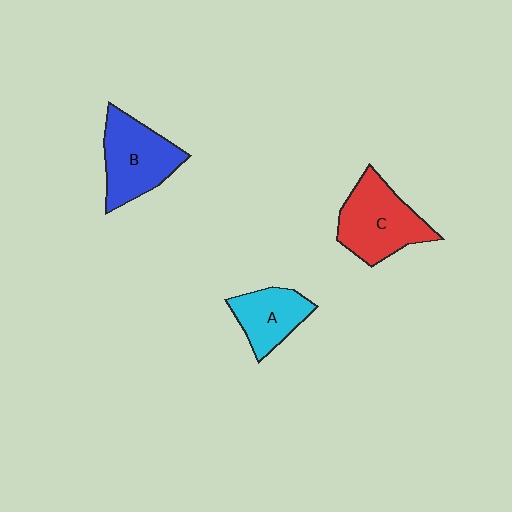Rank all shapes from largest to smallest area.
From largest to smallest: C (red), B (blue), A (cyan).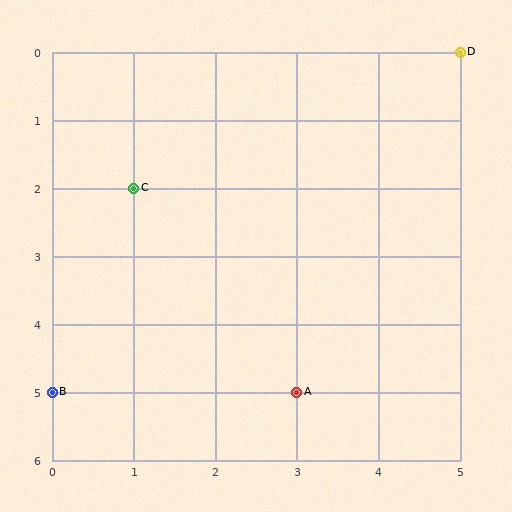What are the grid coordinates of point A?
Point A is at grid coordinates (3, 5).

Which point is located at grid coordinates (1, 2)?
Point C is at (1, 2).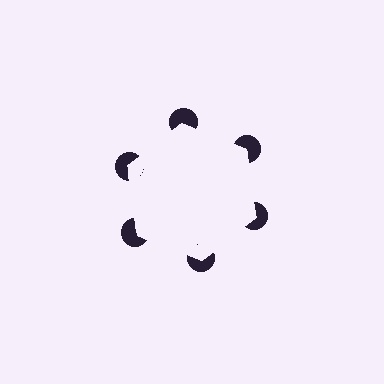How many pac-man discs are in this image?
There are 6 — one at each vertex of the illusory hexagon.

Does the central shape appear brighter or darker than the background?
It typically appears slightly brighter than the background, even though no actual brightness change is drawn.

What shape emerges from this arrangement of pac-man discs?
An illusory hexagon — its edges are inferred from the aligned wedge cuts in the pac-man discs, not physically drawn.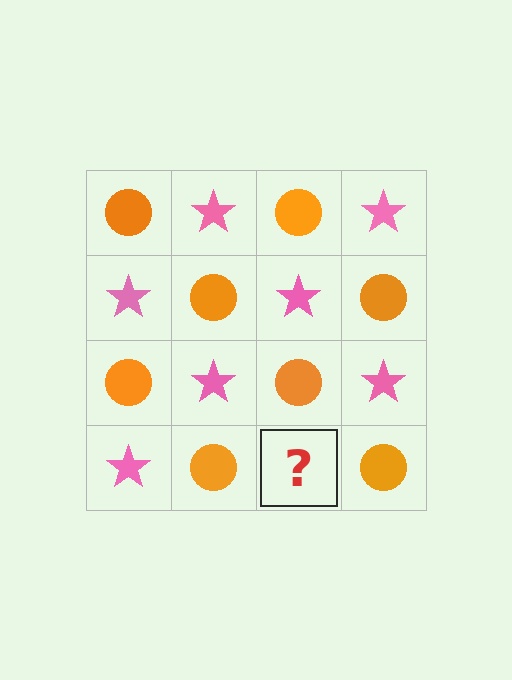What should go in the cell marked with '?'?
The missing cell should contain a pink star.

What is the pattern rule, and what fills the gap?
The rule is that it alternates orange circle and pink star in a checkerboard pattern. The gap should be filled with a pink star.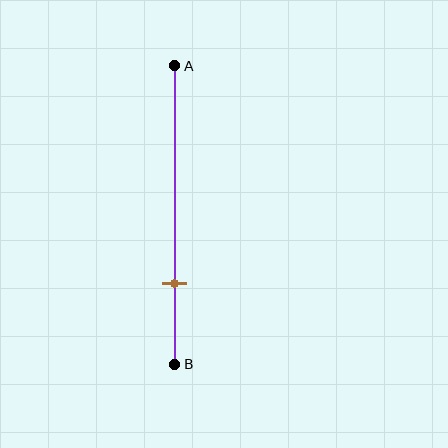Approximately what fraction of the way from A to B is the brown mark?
The brown mark is approximately 75% of the way from A to B.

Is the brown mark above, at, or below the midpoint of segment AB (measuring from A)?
The brown mark is below the midpoint of segment AB.